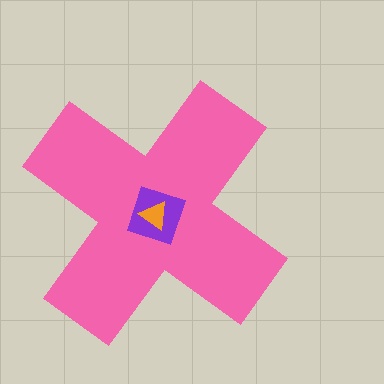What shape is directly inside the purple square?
The orange triangle.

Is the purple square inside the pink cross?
Yes.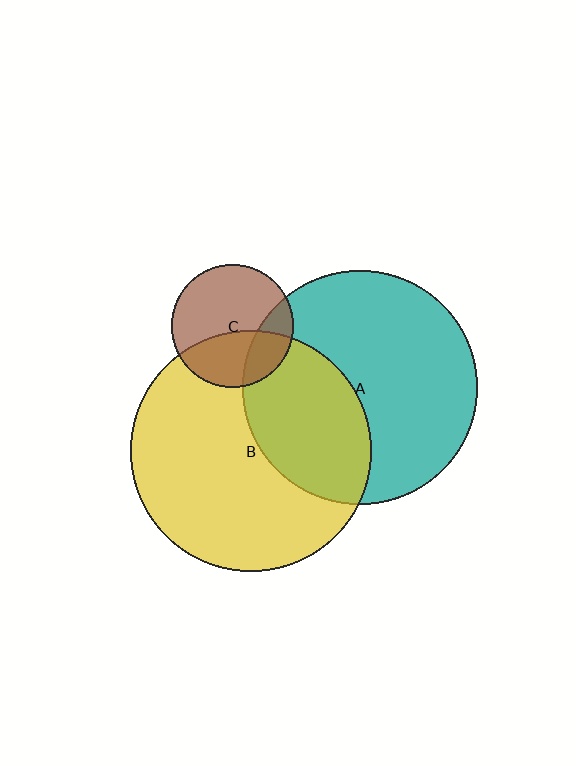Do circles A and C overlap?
Yes.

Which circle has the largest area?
Circle B (yellow).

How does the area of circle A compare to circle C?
Approximately 3.7 times.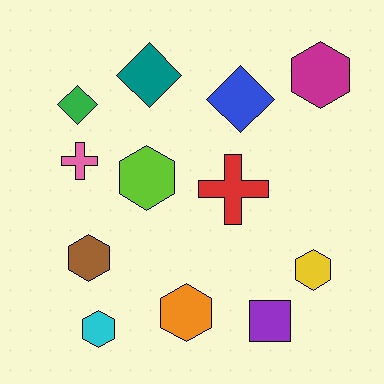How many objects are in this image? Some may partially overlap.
There are 12 objects.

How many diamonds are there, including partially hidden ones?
There are 3 diamonds.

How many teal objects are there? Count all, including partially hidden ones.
There is 1 teal object.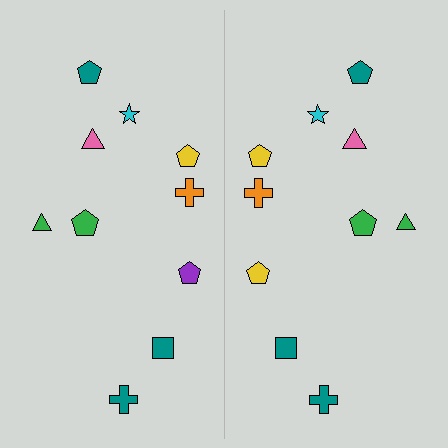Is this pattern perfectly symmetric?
No, the pattern is not perfectly symmetric. The yellow pentagon on the right side breaks the symmetry — its mirror counterpart is purple.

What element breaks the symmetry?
The yellow pentagon on the right side breaks the symmetry — its mirror counterpart is purple.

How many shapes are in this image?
There are 20 shapes in this image.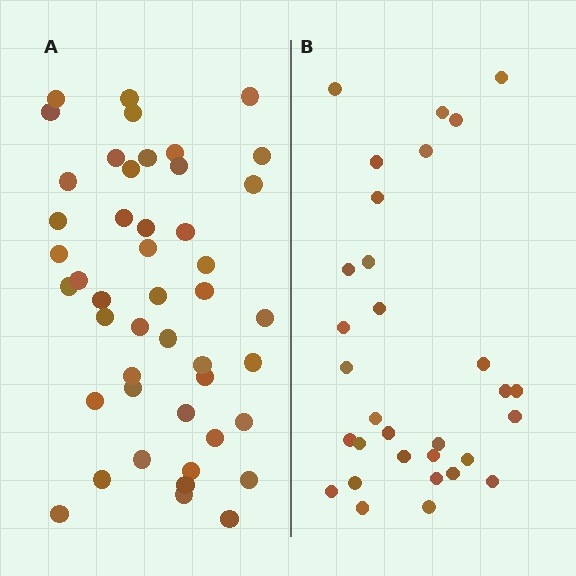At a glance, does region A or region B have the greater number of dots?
Region A (the left region) has more dots.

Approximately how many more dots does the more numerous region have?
Region A has approximately 15 more dots than region B.